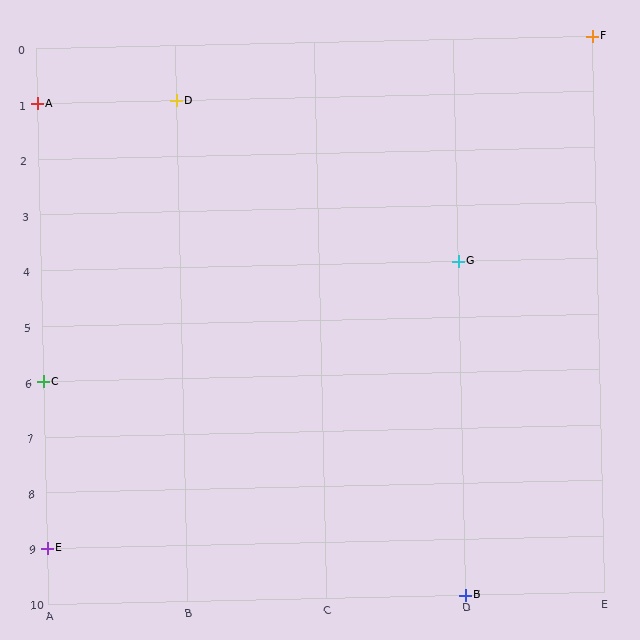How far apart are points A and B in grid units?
Points A and B are 3 columns and 9 rows apart (about 9.5 grid units diagonally).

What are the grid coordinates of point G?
Point G is at grid coordinates (D, 4).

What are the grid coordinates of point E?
Point E is at grid coordinates (A, 9).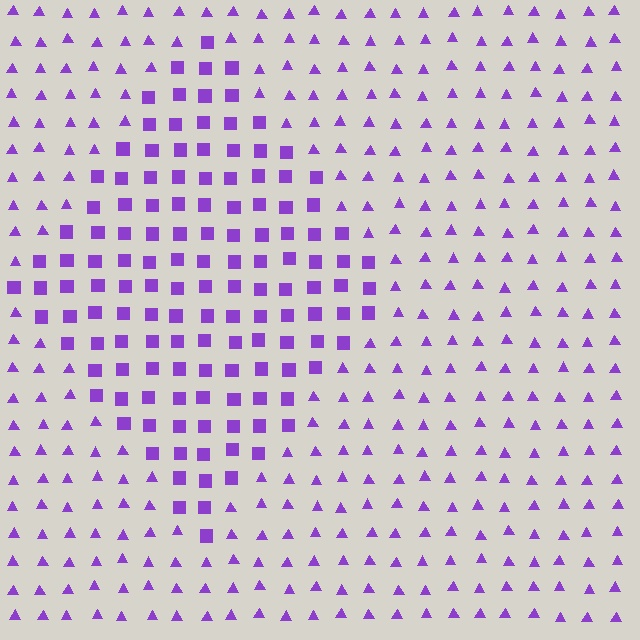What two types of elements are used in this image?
The image uses squares inside the diamond region and triangles outside it.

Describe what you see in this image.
The image is filled with small purple elements arranged in a uniform grid. A diamond-shaped region contains squares, while the surrounding area contains triangles. The boundary is defined purely by the change in element shape.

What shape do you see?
I see a diamond.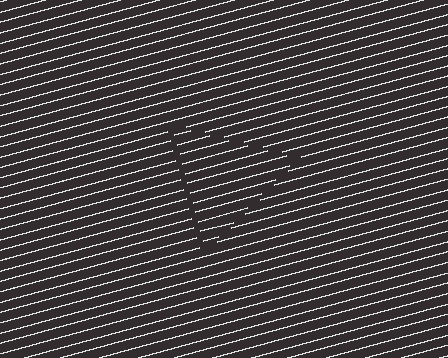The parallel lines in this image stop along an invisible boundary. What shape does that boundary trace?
An illusory triangle. The interior of the shape contains the same grating, shifted by half a period — the contour is defined by the phase discontinuity where line-ends from the inner and outer gratings abut.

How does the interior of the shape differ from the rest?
The interior of the shape contains the same grating, shifted by half a period — the contour is defined by the phase discontinuity where line-ends from the inner and outer gratings abut.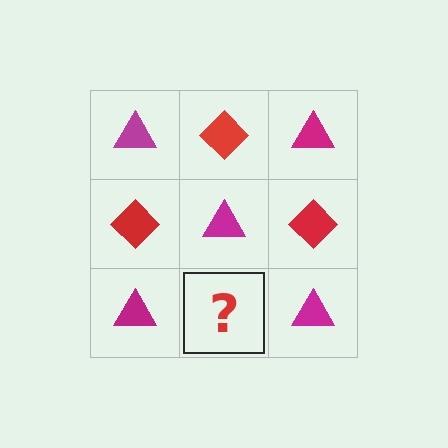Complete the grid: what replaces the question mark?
The question mark should be replaced with a red diamond.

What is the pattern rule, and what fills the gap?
The rule is that it alternates magenta triangle and red diamond in a checkerboard pattern. The gap should be filled with a red diamond.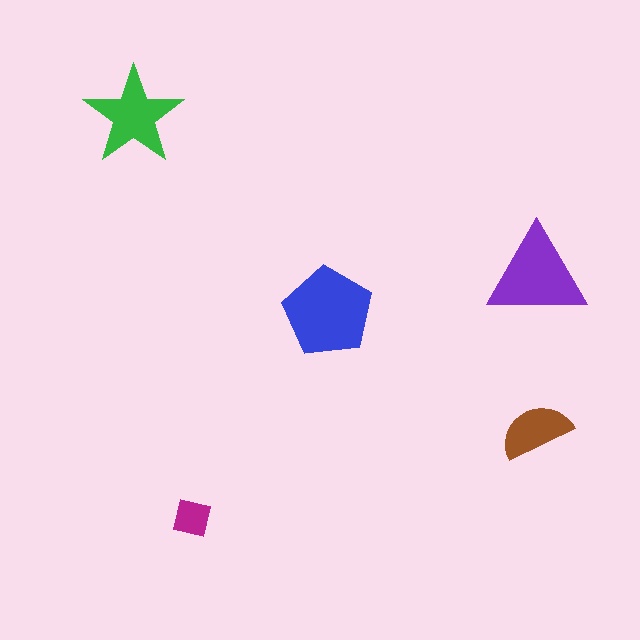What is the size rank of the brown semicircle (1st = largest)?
4th.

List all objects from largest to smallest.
The blue pentagon, the purple triangle, the green star, the brown semicircle, the magenta square.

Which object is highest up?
The green star is topmost.